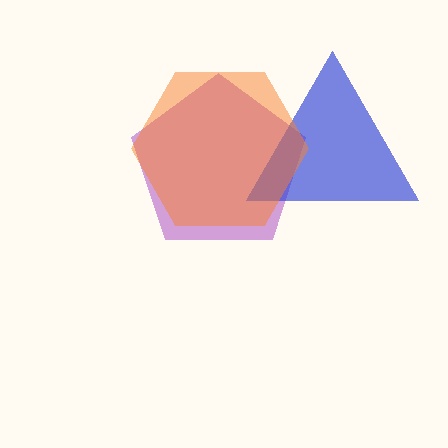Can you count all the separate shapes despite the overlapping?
Yes, there are 3 separate shapes.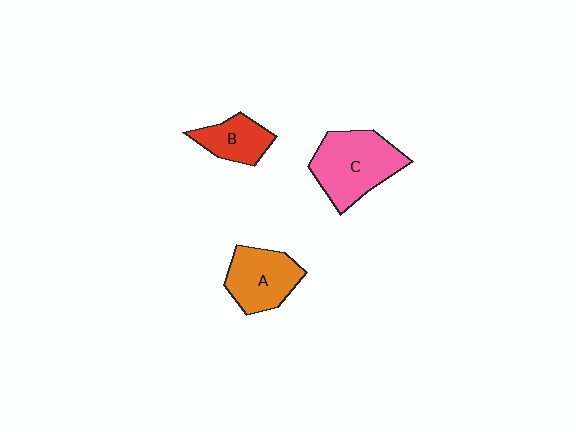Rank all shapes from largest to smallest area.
From largest to smallest: C (pink), A (orange), B (red).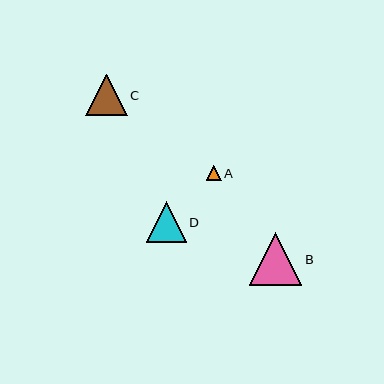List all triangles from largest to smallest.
From largest to smallest: B, C, D, A.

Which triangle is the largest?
Triangle B is the largest with a size of approximately 52 pixels.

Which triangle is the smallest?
Triangle A is the smallest with a size of approximately 15 pixels.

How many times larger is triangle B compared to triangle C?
Triangle B is approximately 1.3 times the size of triangle C.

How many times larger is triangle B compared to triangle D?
Triangle B is approximately 1.3 times the size of triangle D.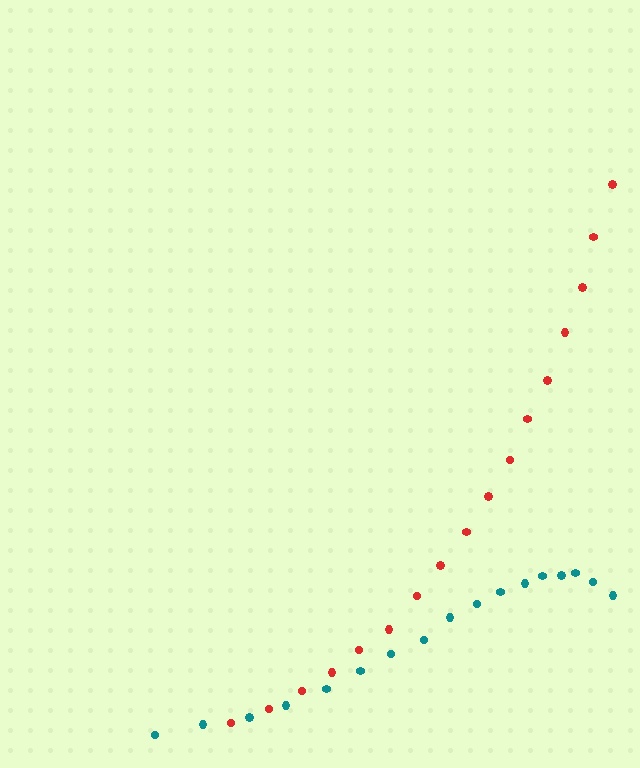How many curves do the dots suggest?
There are 2 distinct paths.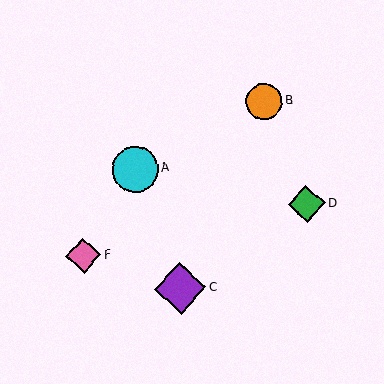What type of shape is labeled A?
Shape A is a cyan circle.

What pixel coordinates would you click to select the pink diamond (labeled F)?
Click at (83, 255) to select the pink diamond F.